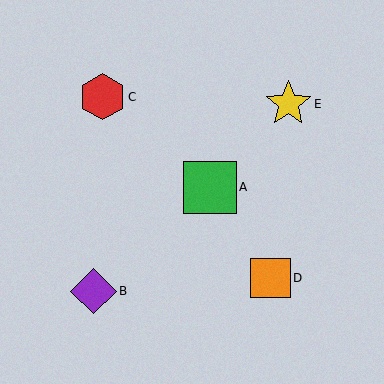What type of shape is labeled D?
Shape D is an orange square.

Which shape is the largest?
The green square (labeled A) is the largest.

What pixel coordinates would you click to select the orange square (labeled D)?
Click at (270, 278) to select the orange square D.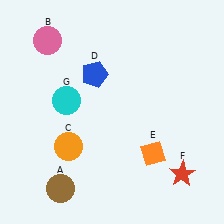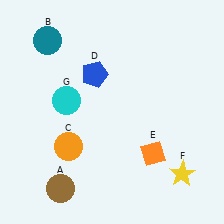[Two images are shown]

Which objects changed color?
B changed from pink to teal. F changed from red to yellow.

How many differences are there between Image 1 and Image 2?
There are 2 differences between the two images.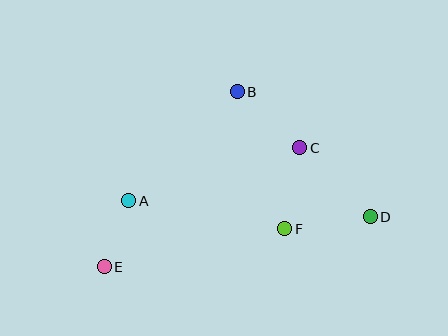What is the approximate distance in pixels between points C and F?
The distance between C and F is approximately 83 pixels.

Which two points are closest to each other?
Points A and E are closest to each other.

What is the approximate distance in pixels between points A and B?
The distance between A and B is approximately 154 pixels.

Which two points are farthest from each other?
Points D and E are farthest from each other.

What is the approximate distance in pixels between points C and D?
The distance between C and D is approximately 99 pixels.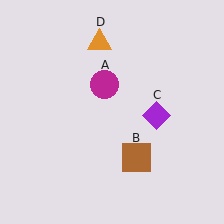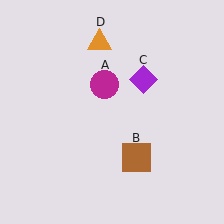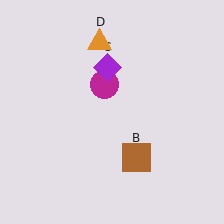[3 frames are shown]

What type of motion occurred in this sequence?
The purple diamond (object C) rotated counterclockwise around the center of the scene.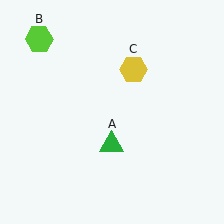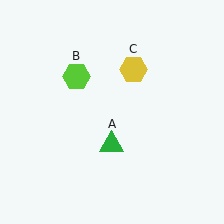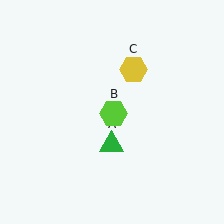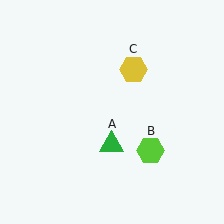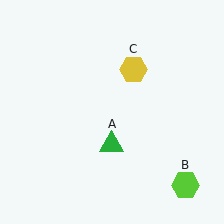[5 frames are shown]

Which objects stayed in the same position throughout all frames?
Green triangle (object A) and yellow hexagon (object C) remained stationary.